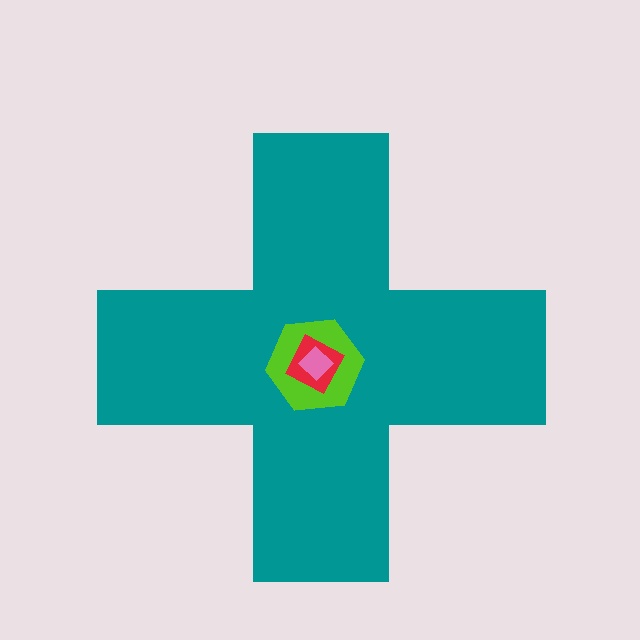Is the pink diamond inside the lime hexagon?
Yes.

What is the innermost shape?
The pink diamond.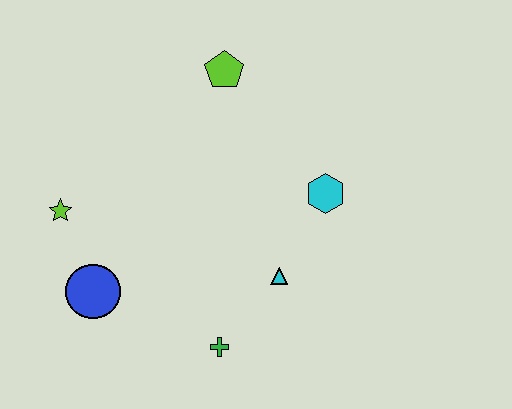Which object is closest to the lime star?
The blue circle is closest to the lime star.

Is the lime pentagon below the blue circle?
No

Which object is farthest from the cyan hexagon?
The lime star is farthest from the cyan hexagon.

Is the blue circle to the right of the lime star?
Yes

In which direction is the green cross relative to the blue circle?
The green cross is to the right of the blue circle.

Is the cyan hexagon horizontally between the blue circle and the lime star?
No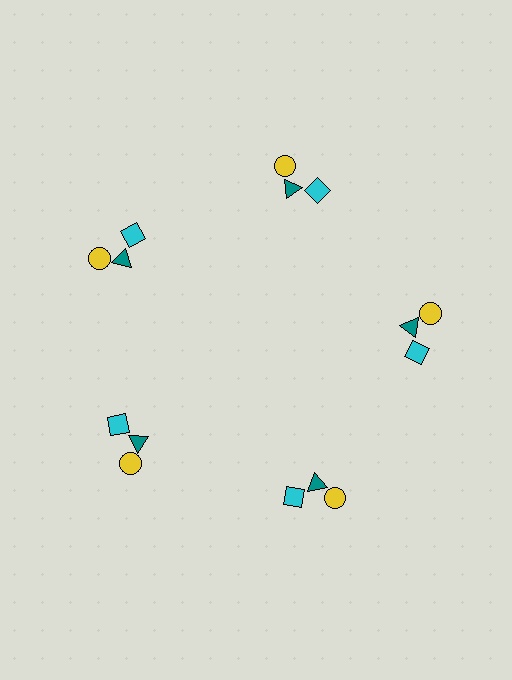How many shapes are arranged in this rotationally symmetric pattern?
There are 15 shapes, arranged in 5 groups of 3.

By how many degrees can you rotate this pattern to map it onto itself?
The pattern maps onto itself every 72 degrees of rotation.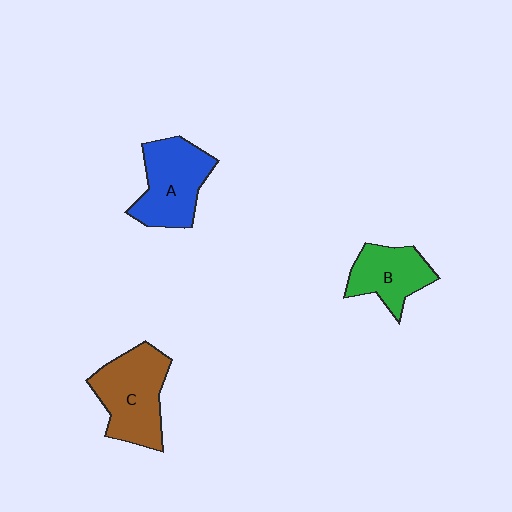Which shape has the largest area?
Shape C (brown).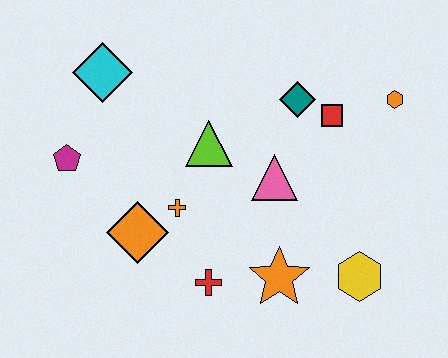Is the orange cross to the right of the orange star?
No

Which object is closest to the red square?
The teal diamond is closest to the red square.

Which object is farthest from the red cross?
The orange hexagon is farthest from the red cross.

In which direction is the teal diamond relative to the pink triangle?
The teal diamond is above the pink triangle.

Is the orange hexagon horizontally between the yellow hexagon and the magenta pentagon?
No